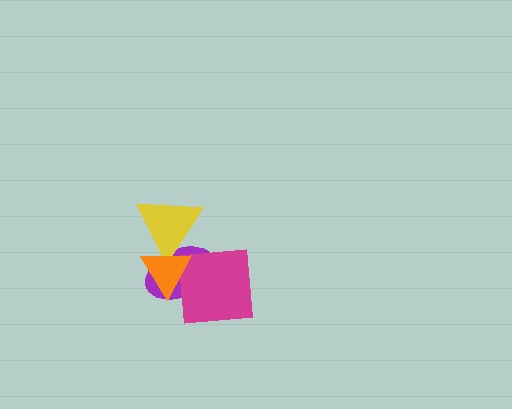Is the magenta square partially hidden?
Yes, it is partially covered by another shape.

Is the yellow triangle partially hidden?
Yes, it is partially covered by another shape.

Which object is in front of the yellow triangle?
The orange triangle is in front of the yellow triangle.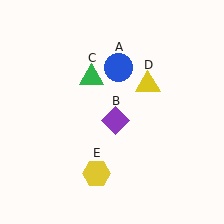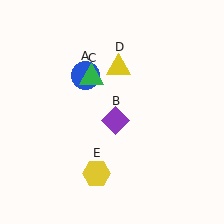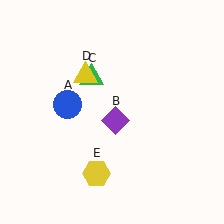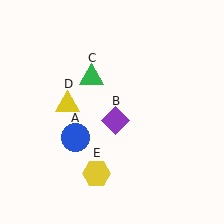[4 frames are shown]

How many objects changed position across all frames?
2 objects changed position: blue circle (object A), yellow triangle (object D).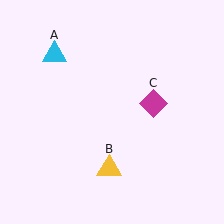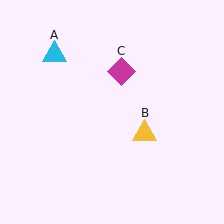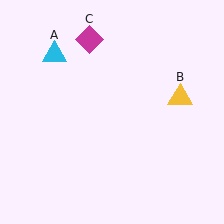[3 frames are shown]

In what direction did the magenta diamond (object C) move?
The magenta diamond (object C) moved up and to the left.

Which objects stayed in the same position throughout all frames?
Cyan triangle (object A) remained stationary.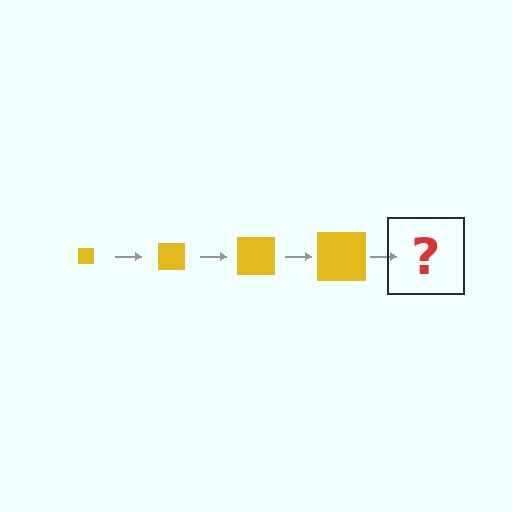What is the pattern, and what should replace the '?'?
The pattern is that the square gets progressively larger each step. The '?' should be a yellow square, larger than the previous one.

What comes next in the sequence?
The next element should be a yellow square, larger than the previous one.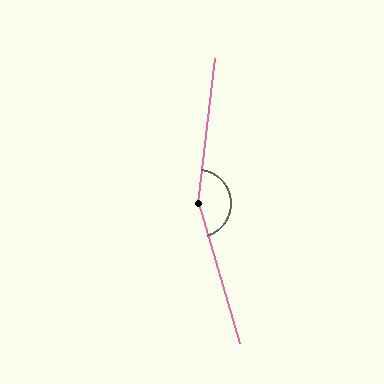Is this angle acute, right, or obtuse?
It is obtuse.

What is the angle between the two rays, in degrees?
Approximately 157 degrees.